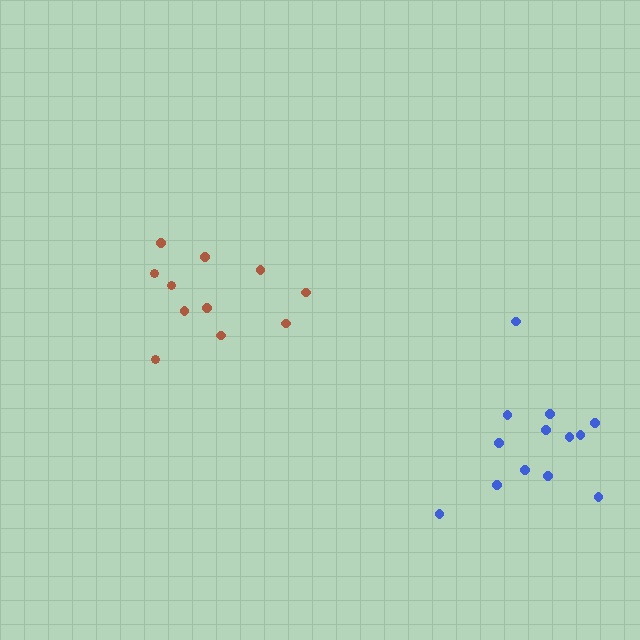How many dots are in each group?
Group 1: 11 dots, Group 2: 13 dots (24 total).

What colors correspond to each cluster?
The clusters are colored: brown, blue.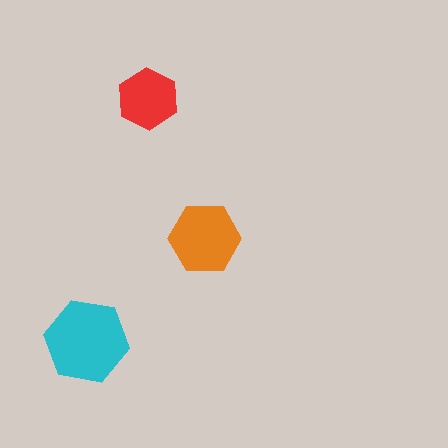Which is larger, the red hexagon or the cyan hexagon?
The cyan one.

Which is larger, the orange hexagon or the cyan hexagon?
The cyan one.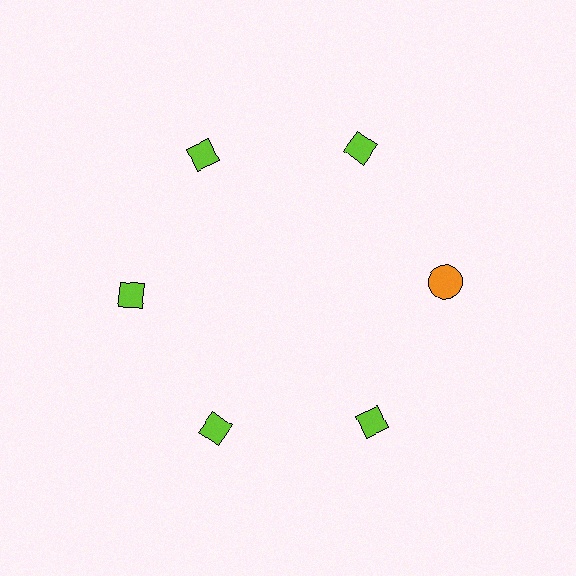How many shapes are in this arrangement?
There are 6 shapes arranged in a ring pattern.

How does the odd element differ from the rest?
It differs in both color (orange instead of lime) and shape (circle instead of diamond).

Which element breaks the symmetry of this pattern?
The orange circle at roughly the 3 o'clock position breaks the symmetry. All other shapes are lime diamonds.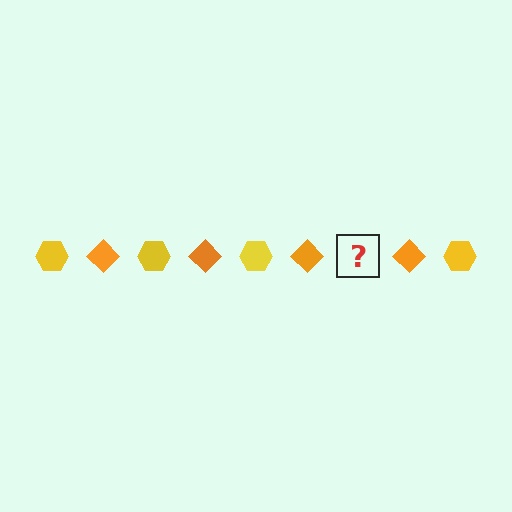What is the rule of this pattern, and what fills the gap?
The rule is that the pattern alternates between yellow hexagon and orange diamond. The gap should be filled with a yellow hexagon.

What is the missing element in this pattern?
The missing element is a yellow hexagon.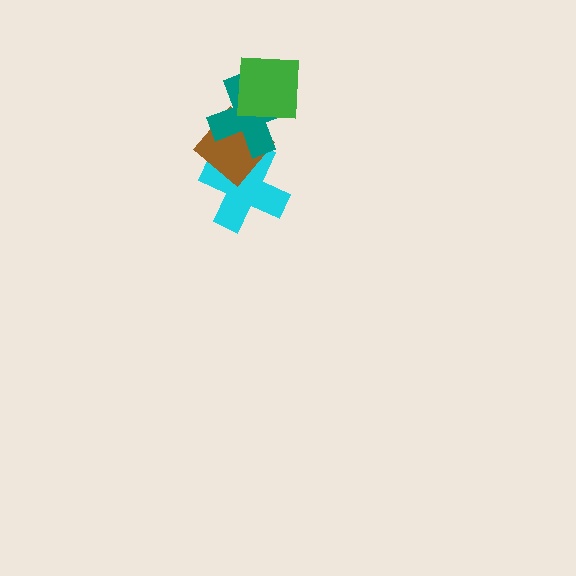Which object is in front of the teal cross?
The green square is in front of the teal cross.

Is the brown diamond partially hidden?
Yes, it is partially covered by another shape.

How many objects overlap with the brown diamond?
2 objects overlap with the brown diamond.